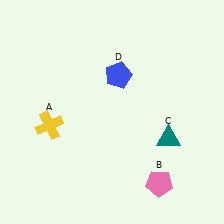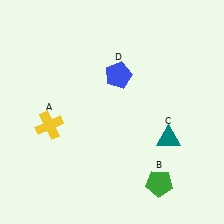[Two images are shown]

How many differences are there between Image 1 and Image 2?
There is 1 difference between the two images.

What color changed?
The pentagon (B) changed from pink in Image 1 to green in Image 2.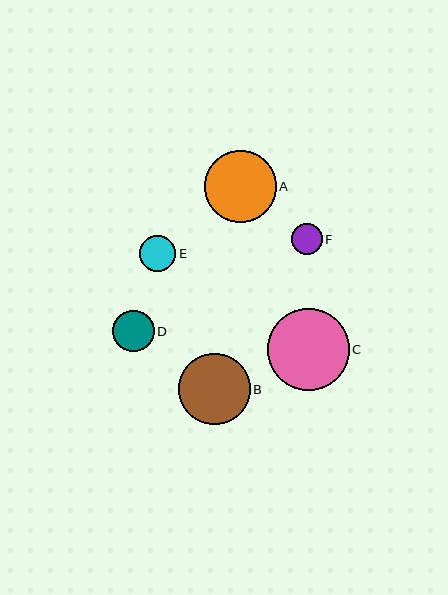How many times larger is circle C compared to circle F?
Circle C is approximately 2.6 times the size of circle F.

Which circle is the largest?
Circle C is the largest with a size of approximately 82 pixels.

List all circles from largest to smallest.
From largest to smallest: C, A, B, D, E, F.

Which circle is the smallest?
Circle F is the smallest with a size of approximately 31 pixels.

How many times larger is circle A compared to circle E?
Circle A is approximately 2.0 times the size of circle E.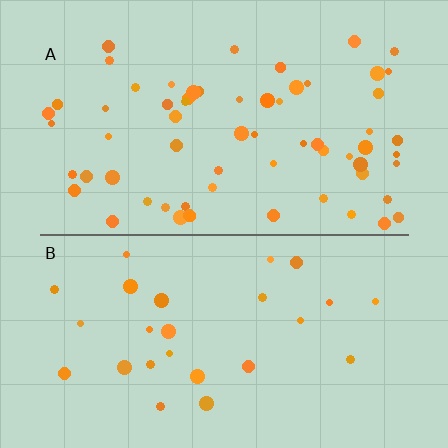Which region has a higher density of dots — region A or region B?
A (the top).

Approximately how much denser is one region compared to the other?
Approximately 2.5× — region A over region B.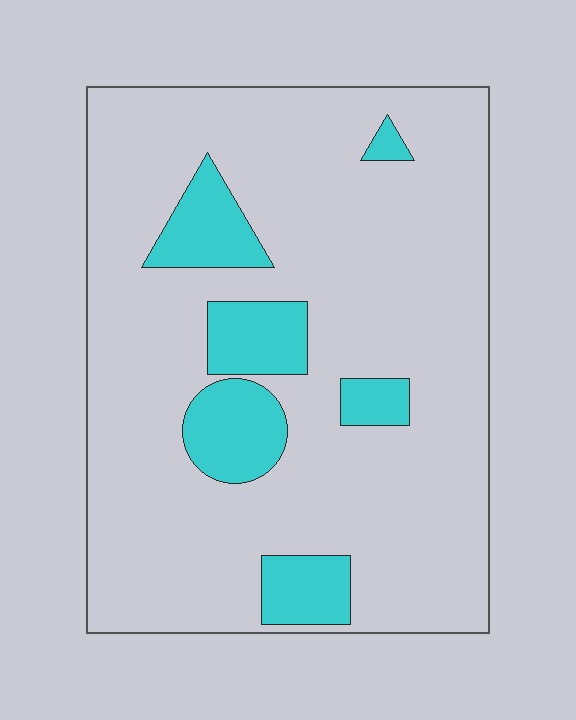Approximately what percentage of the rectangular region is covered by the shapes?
Approximately 15%.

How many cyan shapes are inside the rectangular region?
6.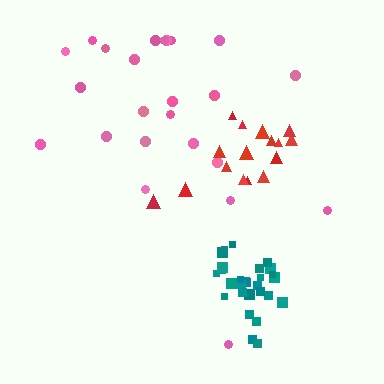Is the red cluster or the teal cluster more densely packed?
Teal.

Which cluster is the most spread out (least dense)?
Pink.